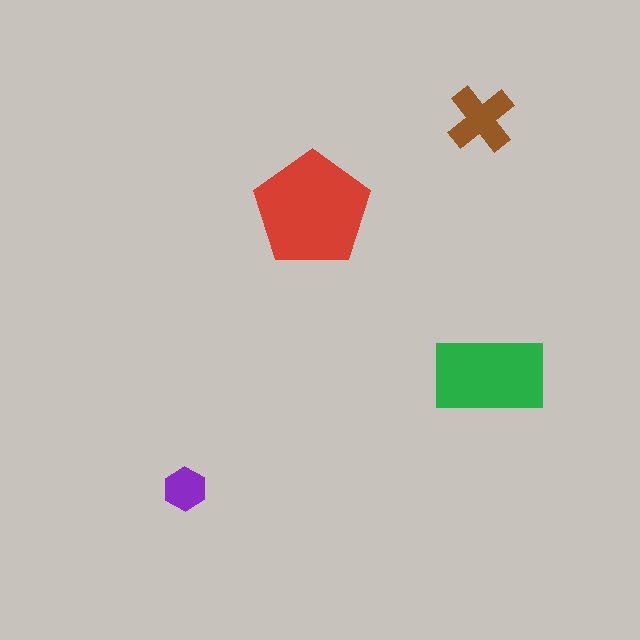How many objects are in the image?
There are 4 objects in the image.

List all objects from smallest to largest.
The purple hexagon, the brown cross, the green rectangle, the red pentagon.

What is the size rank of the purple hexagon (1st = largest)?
4th.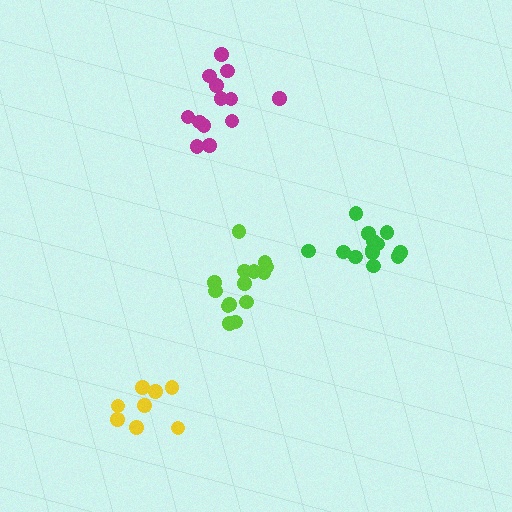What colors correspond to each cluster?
The clusters are colored: magenta, yellow, lime, green.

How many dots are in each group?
Group 1: 13 dots, Group 2: 8 dots, Group 3: 14 dots, Group 4: 13 dots (48 total).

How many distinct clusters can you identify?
There are 4 distinct clusters.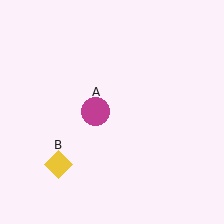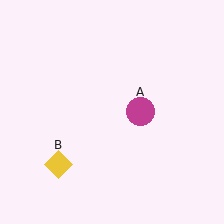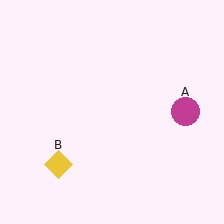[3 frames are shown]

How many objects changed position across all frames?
1 object changed position: magenta circle (object A).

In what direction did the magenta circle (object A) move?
The magenta circle (object A) moved right.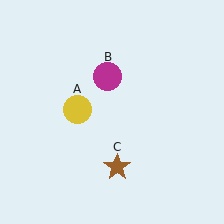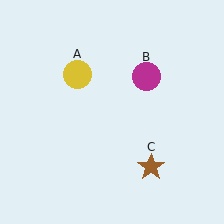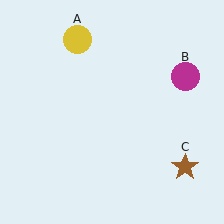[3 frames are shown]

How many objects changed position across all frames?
3 objects changed position: yellow circle (object A), magenta circle (object B), brown star (object C).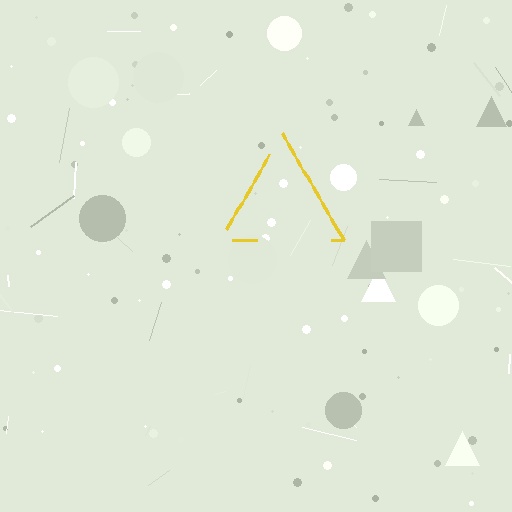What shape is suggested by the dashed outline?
The dashed outline suggests a triangle.